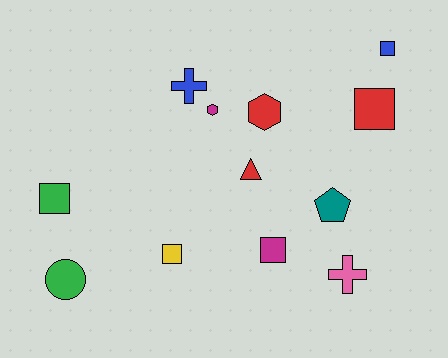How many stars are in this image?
There are no stars.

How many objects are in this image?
There are 12 objects.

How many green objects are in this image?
There are 2 green objects.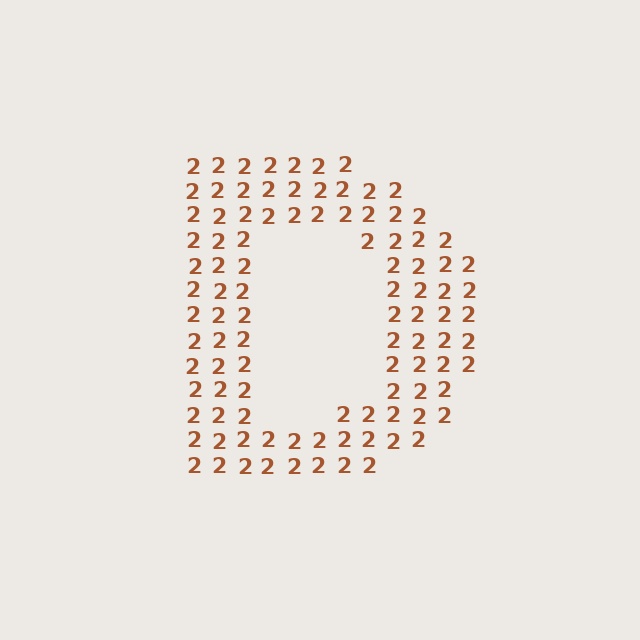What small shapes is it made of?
It is made of small digit 2's.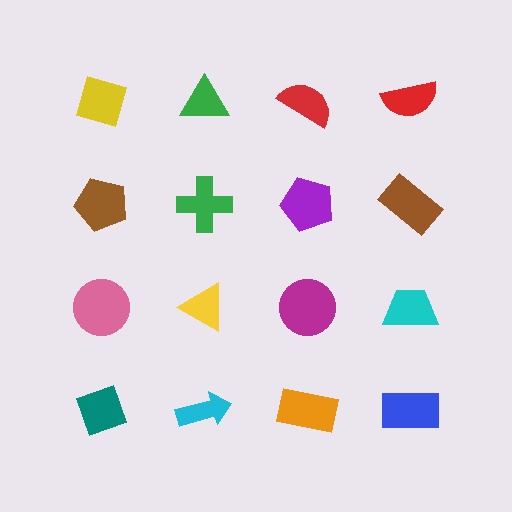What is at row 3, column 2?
A yellow triangle.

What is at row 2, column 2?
A green cross.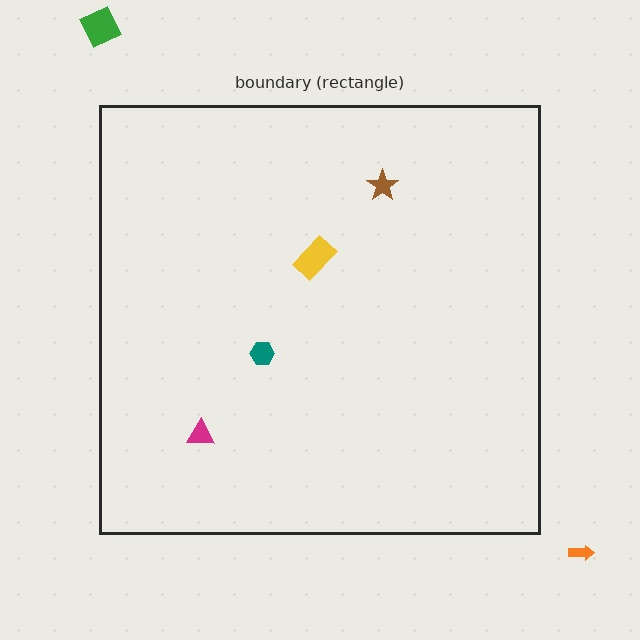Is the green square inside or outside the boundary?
Outside.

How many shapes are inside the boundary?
4 inside, 2 outside.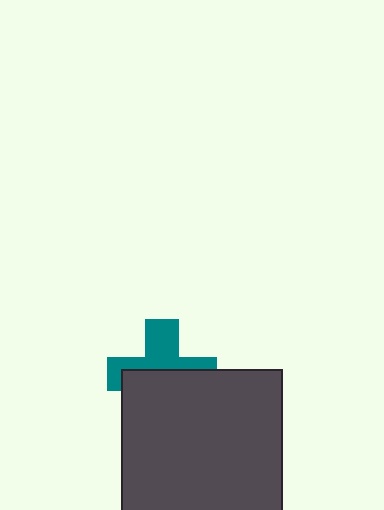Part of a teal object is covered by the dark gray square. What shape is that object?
It is a cross.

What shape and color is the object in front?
The object in front is a dark gray square.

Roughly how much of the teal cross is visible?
About half of it is visible (roughly 46%).